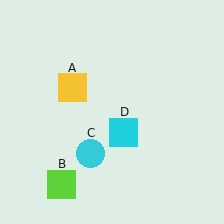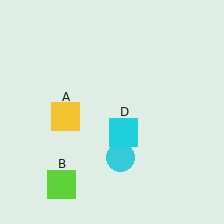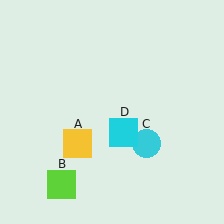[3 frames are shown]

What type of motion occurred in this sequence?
The yellow square (object A), cyan circle (object C) rotated counterclockwise around the center of the scene.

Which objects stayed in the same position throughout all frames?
Lime square (object B) and cyan square (object D) remained stationary.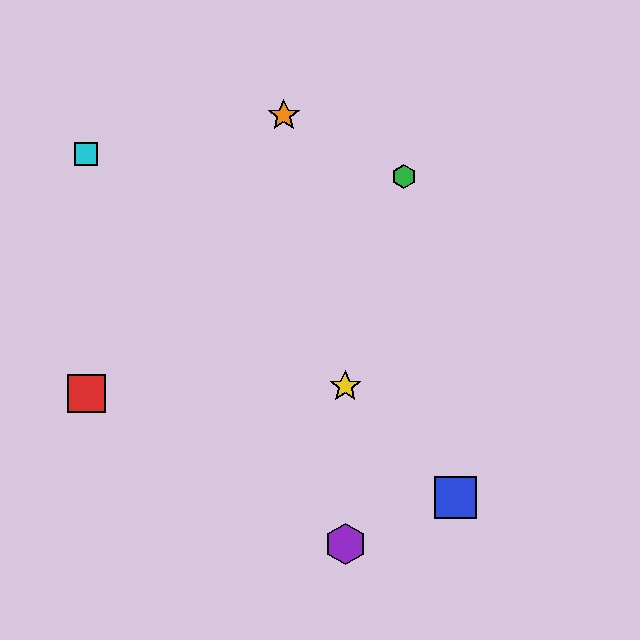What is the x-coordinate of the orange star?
The orange star is at x≈284.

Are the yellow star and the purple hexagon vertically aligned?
Yes, both are at x≈345.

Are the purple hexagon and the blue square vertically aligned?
No, the purple hexagon is at x≈345 and the blue square is at x≈456.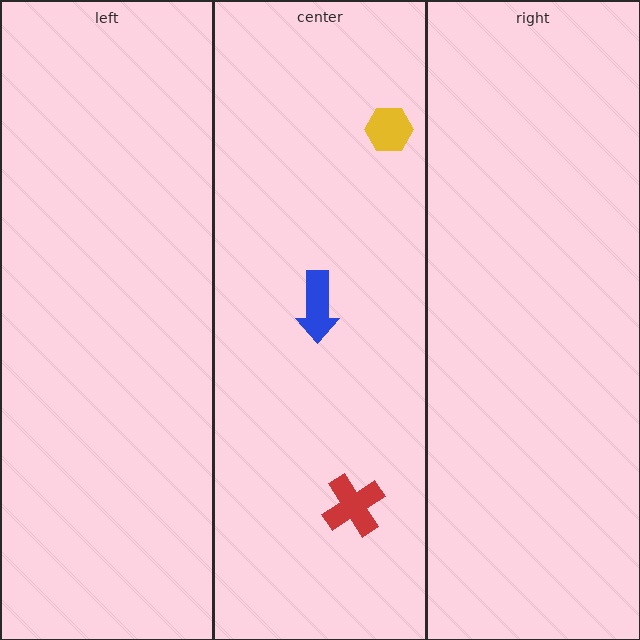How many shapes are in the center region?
3.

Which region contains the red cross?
The center region.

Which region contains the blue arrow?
The center region.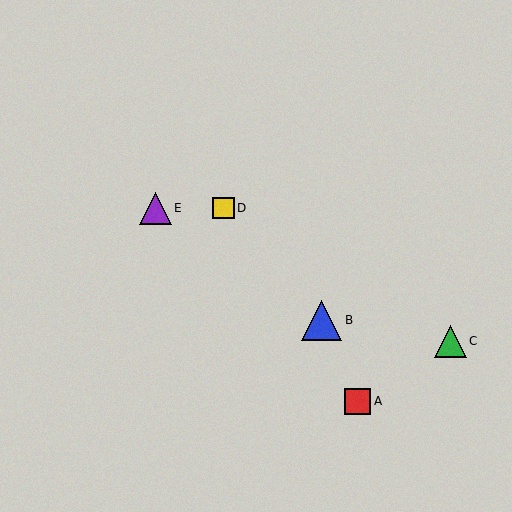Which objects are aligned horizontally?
Objects D, E are aligned horizontally.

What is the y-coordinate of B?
Object B is at y≈320.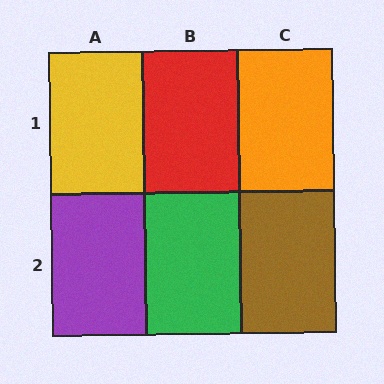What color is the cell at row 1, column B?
Red.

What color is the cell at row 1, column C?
Orange.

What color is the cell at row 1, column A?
Yellow.